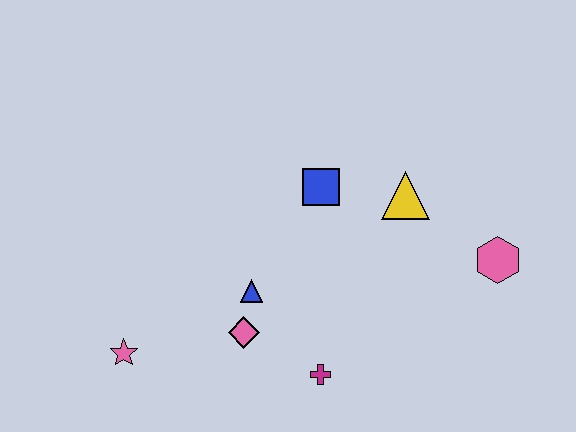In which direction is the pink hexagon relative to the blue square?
The pink hexagon is to the right of the blue square.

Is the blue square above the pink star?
Yes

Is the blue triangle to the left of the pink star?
No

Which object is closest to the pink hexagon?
The yellow triangle is closest to the pink hexagon.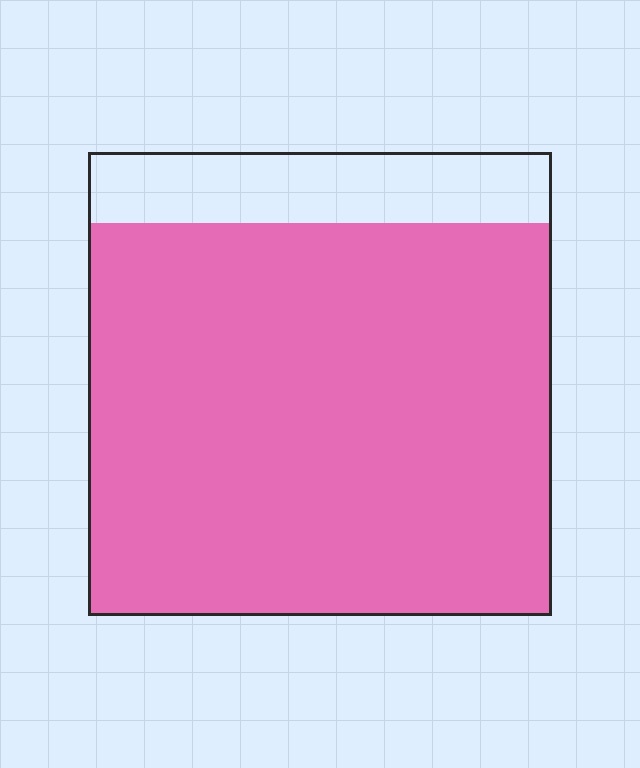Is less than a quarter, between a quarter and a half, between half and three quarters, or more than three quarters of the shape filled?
More than three quarters.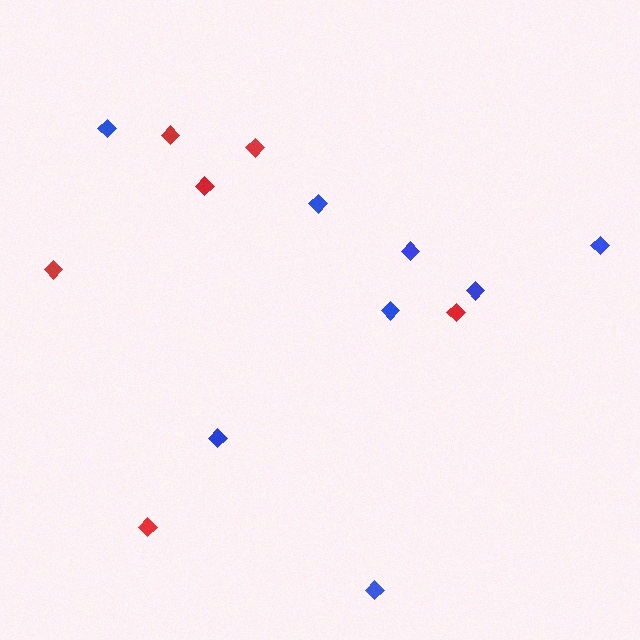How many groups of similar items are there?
There are 2 groups: one group of red diamonds (6) and one group of blue diamonds (8).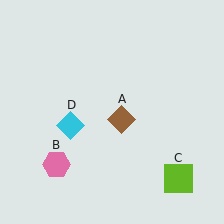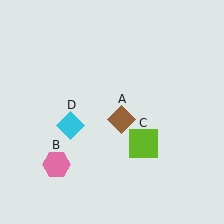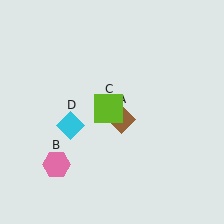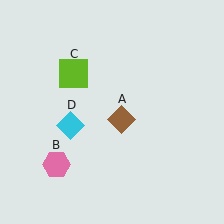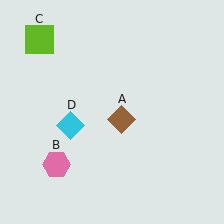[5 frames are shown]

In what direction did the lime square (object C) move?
The lime square (object C) moved up and to the left.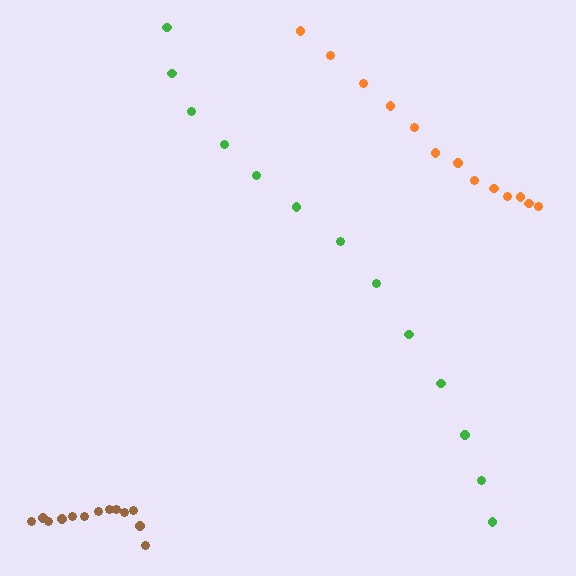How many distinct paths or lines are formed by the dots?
There are 3 distinct paths.